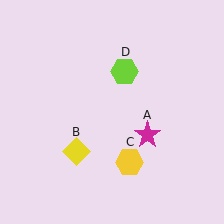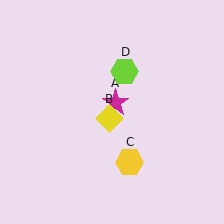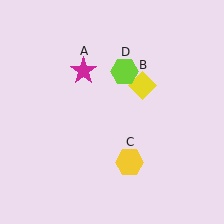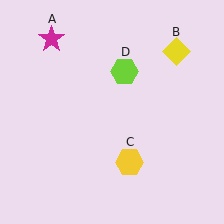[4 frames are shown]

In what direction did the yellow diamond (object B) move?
The yellow diamond (object B) moved up and to the right.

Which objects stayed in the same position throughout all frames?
Yellow hexagon (object C) and lime hexagon (object D) remained stationary.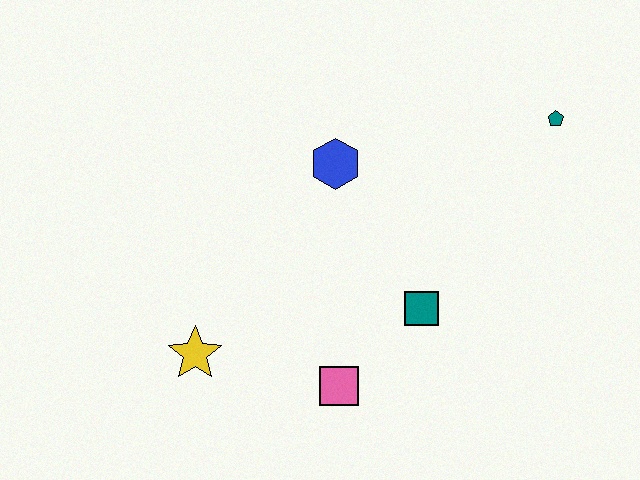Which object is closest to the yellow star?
The pink square is closest to the yellow star.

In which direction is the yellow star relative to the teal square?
The yellow star is to the left of the teal square.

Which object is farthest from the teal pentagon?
The yellow star is farthest from the teal pentagon.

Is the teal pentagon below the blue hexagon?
No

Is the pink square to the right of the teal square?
No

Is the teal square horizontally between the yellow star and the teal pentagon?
Yes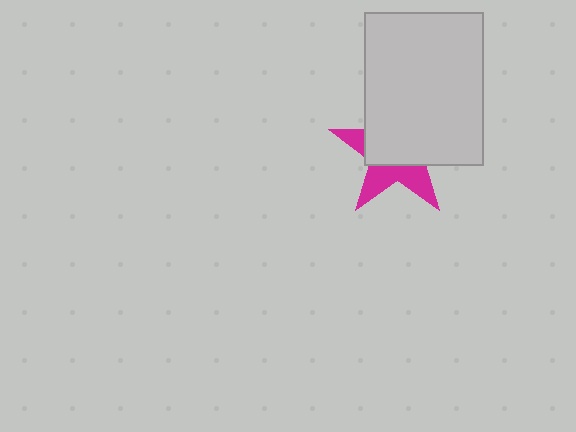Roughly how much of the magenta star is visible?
A small part of it is visible (roughly 39%).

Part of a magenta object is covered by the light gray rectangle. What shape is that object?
It is a star.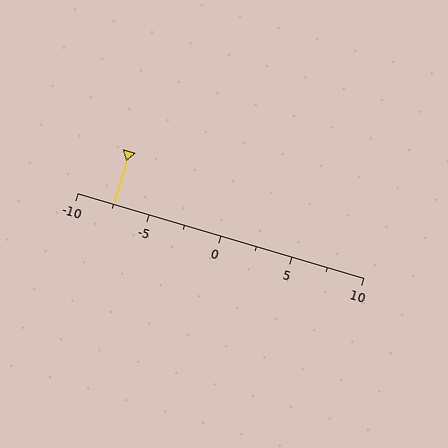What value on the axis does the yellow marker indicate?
The marker indicates approximately -7.5.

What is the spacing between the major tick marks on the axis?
The major ticks are spaced 5 apart.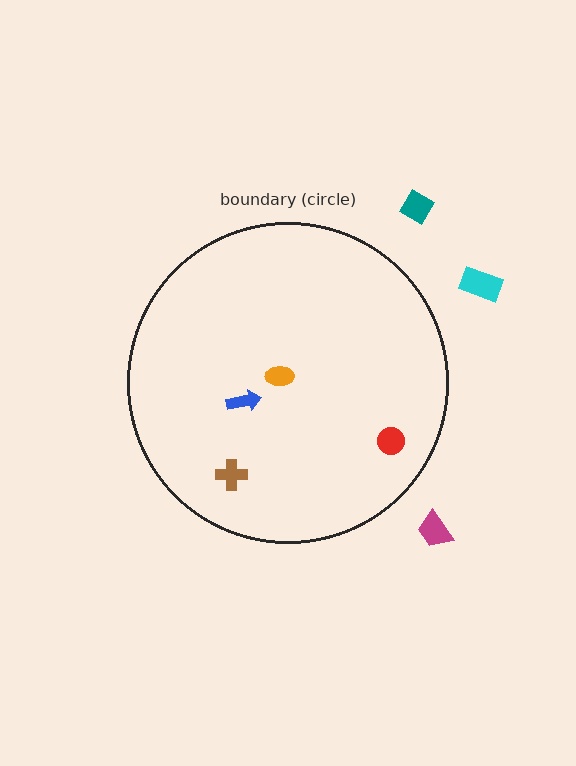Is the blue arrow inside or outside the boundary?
Inside.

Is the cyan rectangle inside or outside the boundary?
Outside.